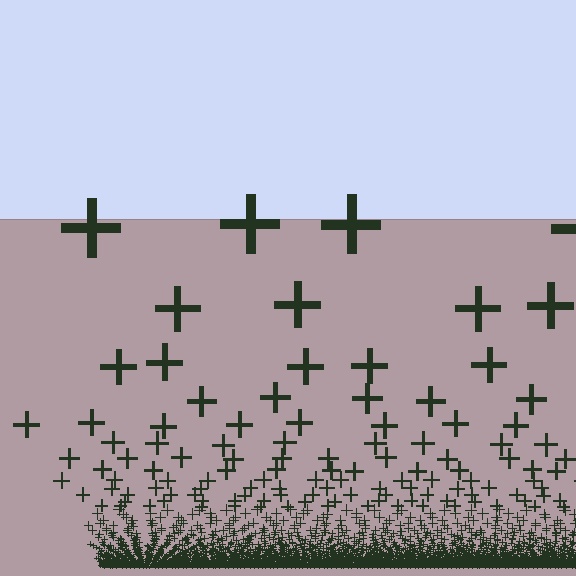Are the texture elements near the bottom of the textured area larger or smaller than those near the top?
Smaller. The gradient is inverted — elements near the bottom are smaller and denser.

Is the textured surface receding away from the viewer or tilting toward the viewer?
The surface appears to tilt toward the viewer. Texture elements get larger and sparser toward the top.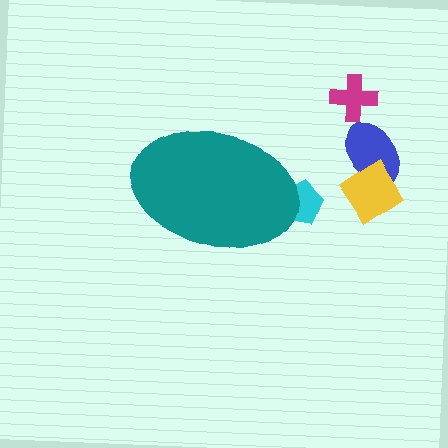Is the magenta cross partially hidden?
No, the magenta cross is fully visible.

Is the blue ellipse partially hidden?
No, the blue ellipse is fully visible.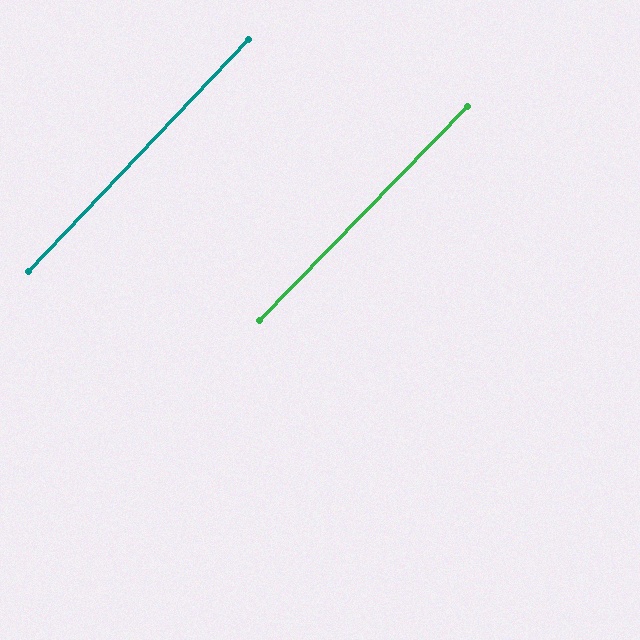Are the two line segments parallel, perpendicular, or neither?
Parallel — their directions differ by only 0.7°.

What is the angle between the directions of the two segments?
Approximately 1 degree.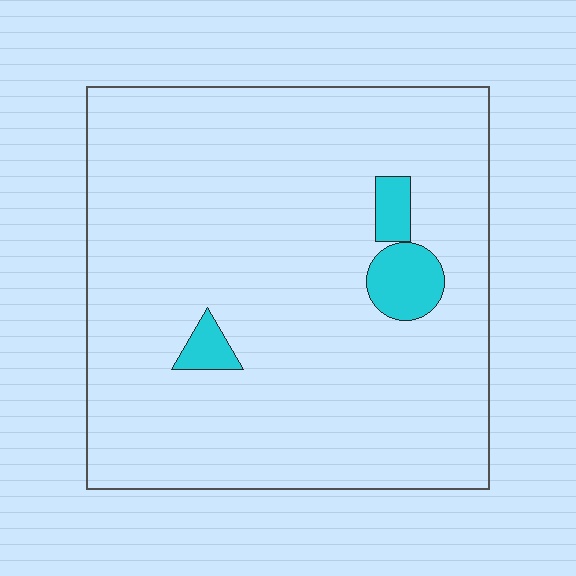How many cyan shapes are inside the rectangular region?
3.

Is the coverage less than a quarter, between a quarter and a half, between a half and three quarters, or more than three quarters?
Less than a quarter.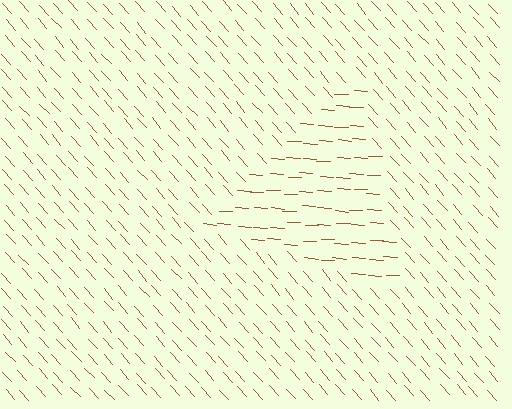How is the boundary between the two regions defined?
The boundary is defined purely by a change in line orientation (approximately 45 degrees difference). All lines are the same color and thickness.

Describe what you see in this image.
The image is filled with small brown line segments. A triangle region in the image has lines oriented differently from the surrounding lines, creating a visible texture boundary.